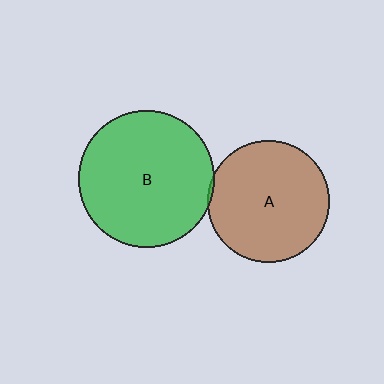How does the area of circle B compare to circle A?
Approximately 1.3 times.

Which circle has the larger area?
Circle B (green).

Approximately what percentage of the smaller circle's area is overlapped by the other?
Approximately 5%.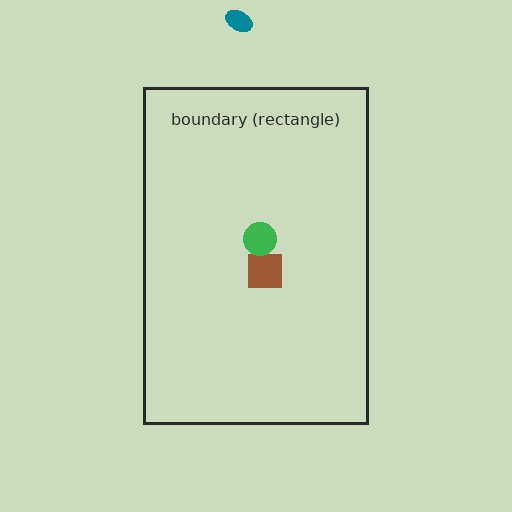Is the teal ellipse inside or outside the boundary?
Outside.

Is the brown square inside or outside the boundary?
Inside.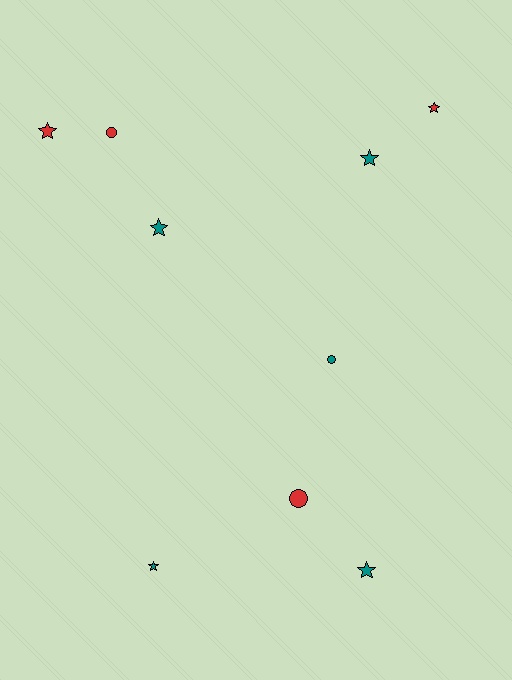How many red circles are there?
There are 2 red circles.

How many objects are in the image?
There are 9 objects.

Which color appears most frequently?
Teal, with 5 objects.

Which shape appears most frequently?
Star, with 6 objects.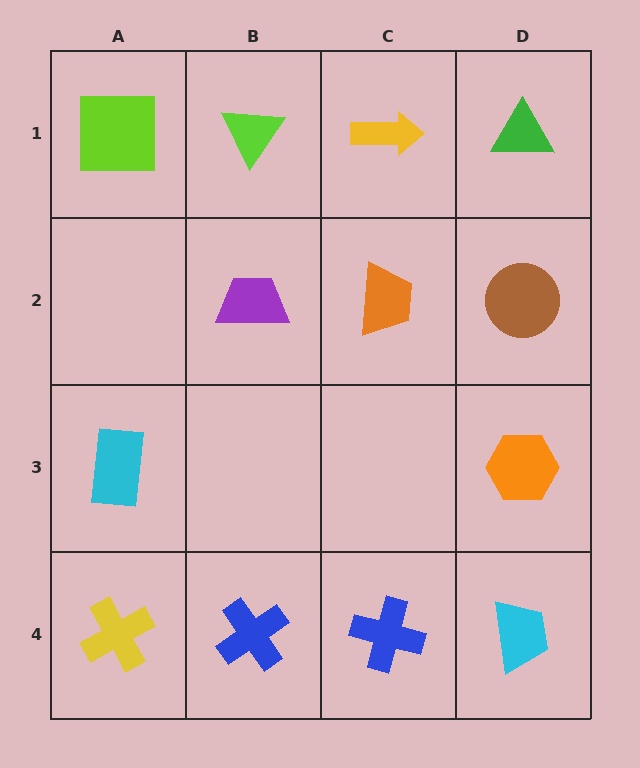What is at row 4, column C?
A blue cross.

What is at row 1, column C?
A yellow arrow.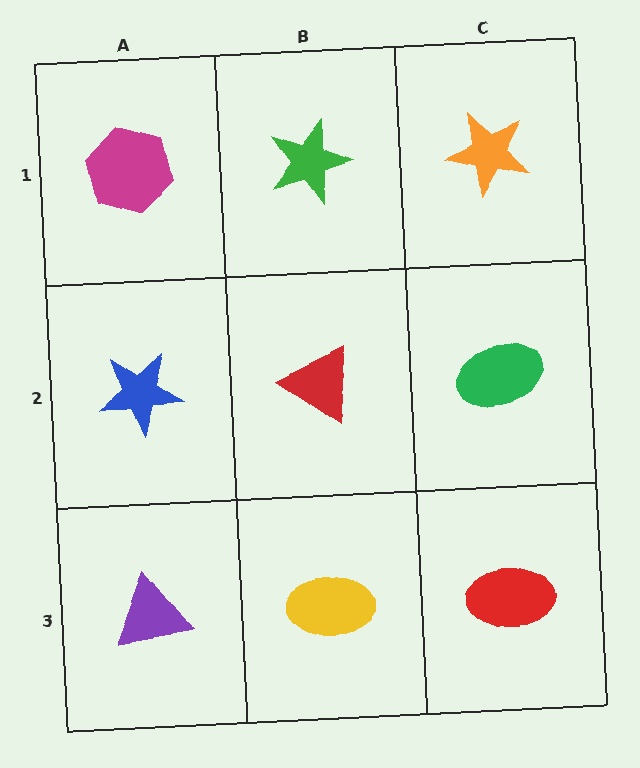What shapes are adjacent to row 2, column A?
A magenta hexagon (row 1, column A), a purple triangle (row 3, column A), a red triangle (row 2, column B).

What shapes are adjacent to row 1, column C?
A green ellipse (row 2, column C), a green star (row 1, column B).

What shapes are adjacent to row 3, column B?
A red triangle (row 2, column B), a purple triangle (row 3, column A), a red ellipse (row 3, column C).